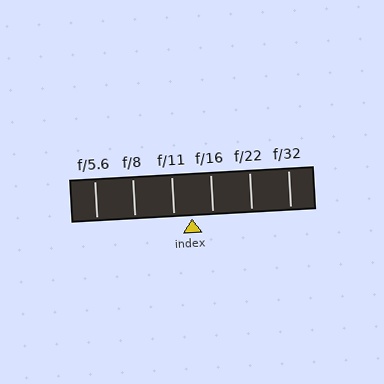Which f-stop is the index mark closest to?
The index mark is closest to f/11.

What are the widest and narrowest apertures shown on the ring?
The widest aperture shown is f/5.6 and the narrowest is f/32.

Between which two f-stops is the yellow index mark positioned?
The index mark is between f/11 and f/16.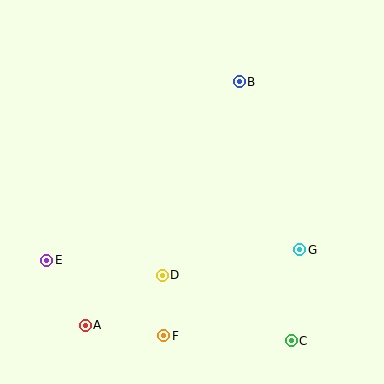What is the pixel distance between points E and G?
The distance between E and G is 253 pixels.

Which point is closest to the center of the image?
Point D at (162, 275) is closest to the center.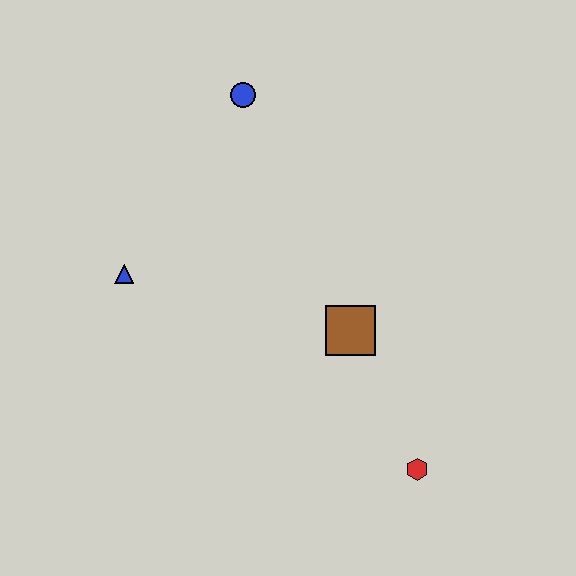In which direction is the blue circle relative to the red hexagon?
The blue circle is above the red hexagon.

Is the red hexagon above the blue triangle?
No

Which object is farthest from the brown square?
The blue circle is farthest from the brown square.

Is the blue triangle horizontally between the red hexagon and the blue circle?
No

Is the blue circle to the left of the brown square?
Yes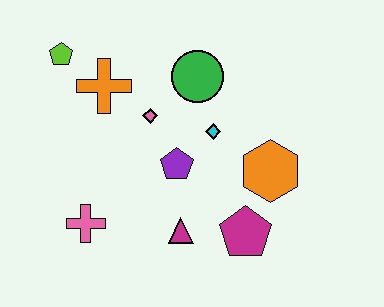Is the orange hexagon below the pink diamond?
Yes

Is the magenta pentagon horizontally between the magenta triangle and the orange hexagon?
Yes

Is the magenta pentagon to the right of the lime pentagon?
Yes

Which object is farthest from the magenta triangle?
The lime pentagon is farthest from the magenta triangle.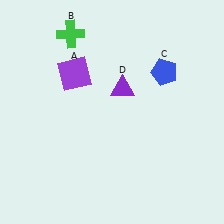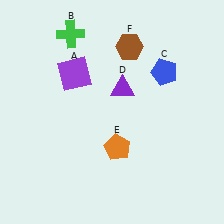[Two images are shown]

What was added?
An orange pentagon (E), a brown hexagon (F) were added in Image 2.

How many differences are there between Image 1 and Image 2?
There are 2 differences between the two images.